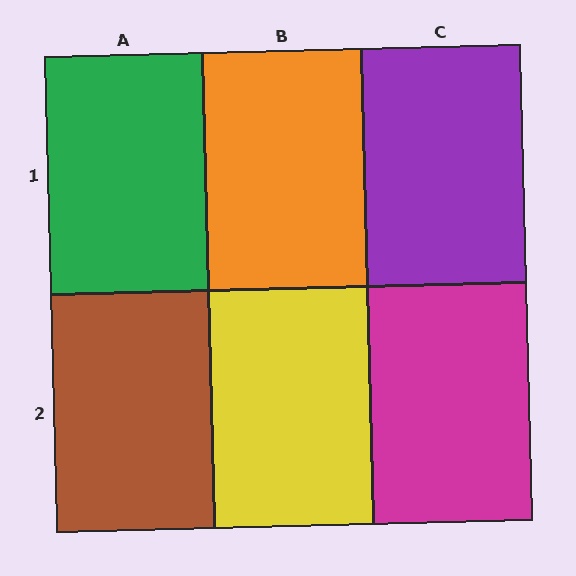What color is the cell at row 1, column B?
Orange.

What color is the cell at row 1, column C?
Purple.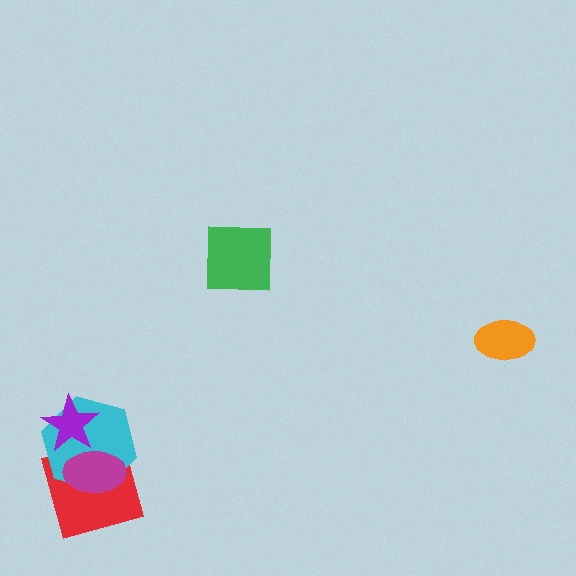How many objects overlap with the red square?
2 objects overlap with the red square.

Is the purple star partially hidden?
Yes, it is partially covered by another shape.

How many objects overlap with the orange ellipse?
0 objects overlap with the orange ellipse.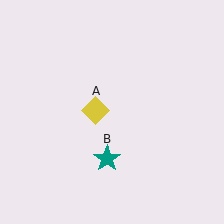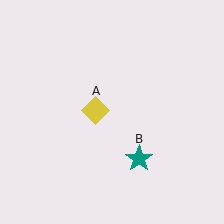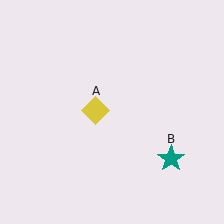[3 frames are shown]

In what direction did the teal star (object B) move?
The teal star (object B) moved right.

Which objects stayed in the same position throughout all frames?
Yellow diamond (object A) remained stationary.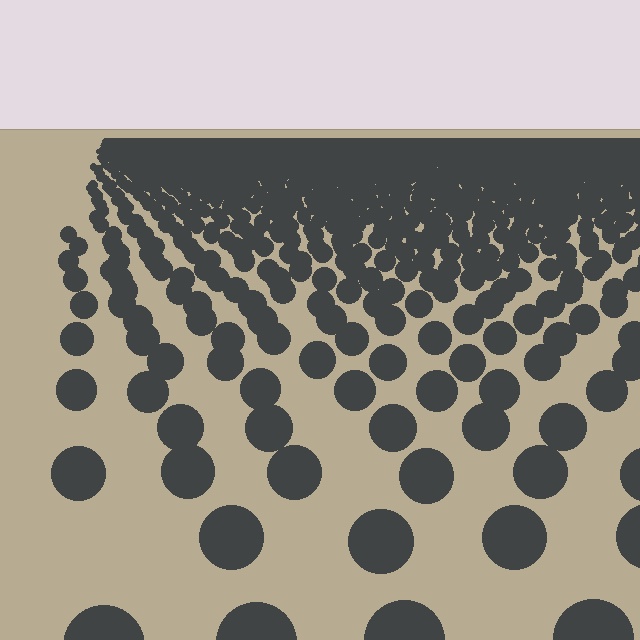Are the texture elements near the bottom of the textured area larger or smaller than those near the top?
Larger. Near the bottom, elements are closer to the viewer and appear at a bigger on-screen size.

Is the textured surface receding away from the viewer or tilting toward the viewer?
The surface is receding away from the viewer. Texture elements get smaller and denser toward the top.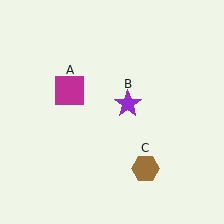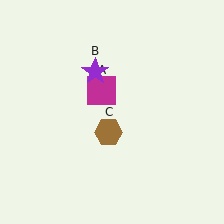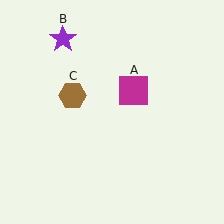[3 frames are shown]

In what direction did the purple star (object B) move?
The purple star (object B) moved up and to the left.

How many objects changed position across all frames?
3 objects changed position: magenta square (object A), purple star (object B), brown hexagon (object C).